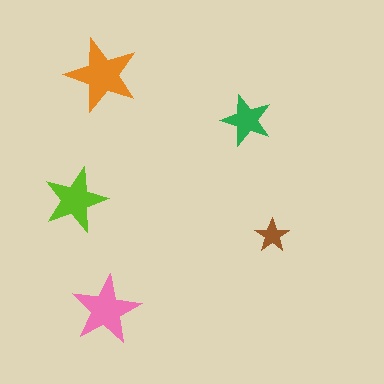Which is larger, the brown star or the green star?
The green one.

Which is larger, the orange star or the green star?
The orange one.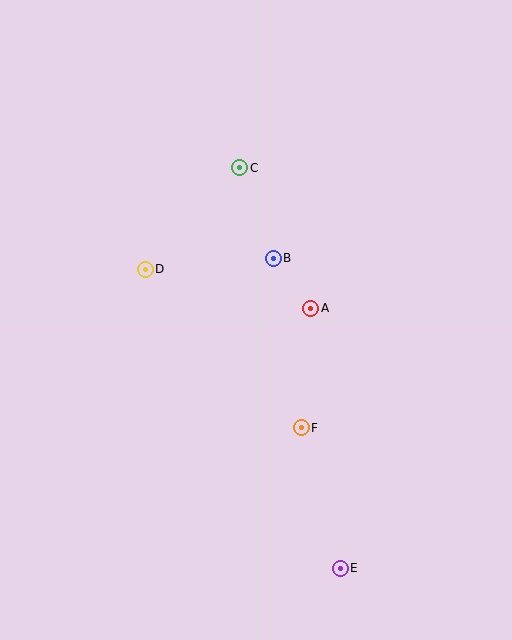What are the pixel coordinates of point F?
Point F is at (301, 428).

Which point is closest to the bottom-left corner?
Point E is closest to the bottom-left corner.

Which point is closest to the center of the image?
Point A at (311, 308) is closest to the center.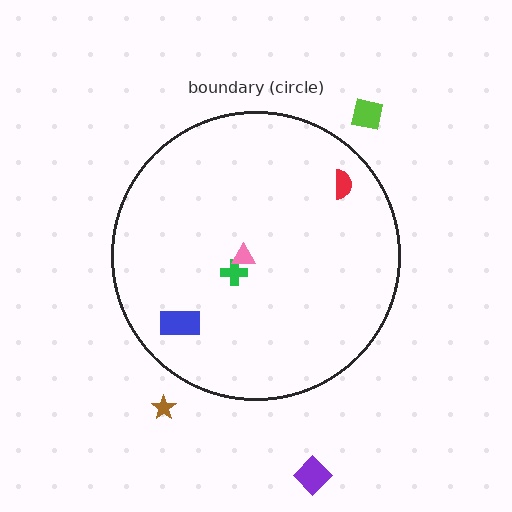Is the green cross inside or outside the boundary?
Inside.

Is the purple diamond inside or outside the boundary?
Outside.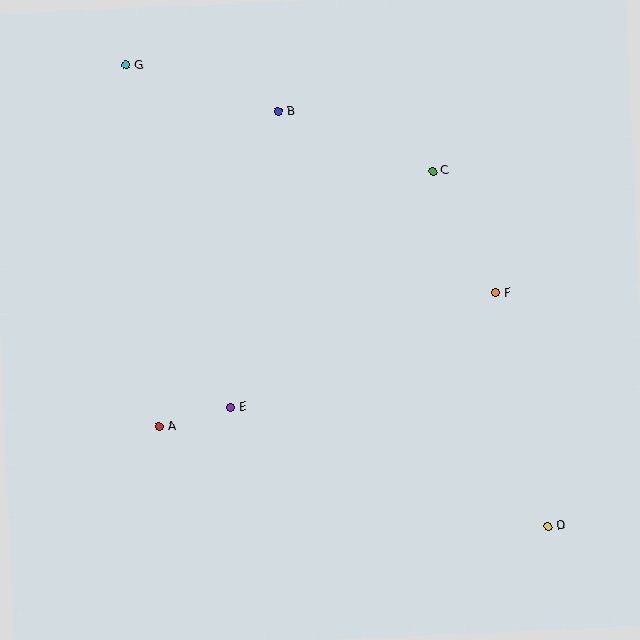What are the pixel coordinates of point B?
Point B is at (278, 112).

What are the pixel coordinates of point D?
Point D is at (548, 526).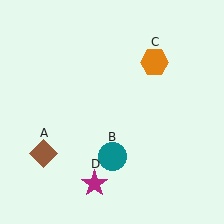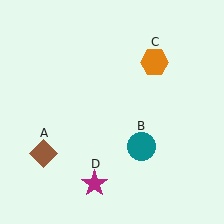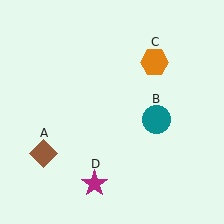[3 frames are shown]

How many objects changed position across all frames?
1 object changed position: teal circle (object B).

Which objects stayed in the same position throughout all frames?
Brown diamond (object A) and orange hexagon (object C) and magenta star (object D) remained stationary.